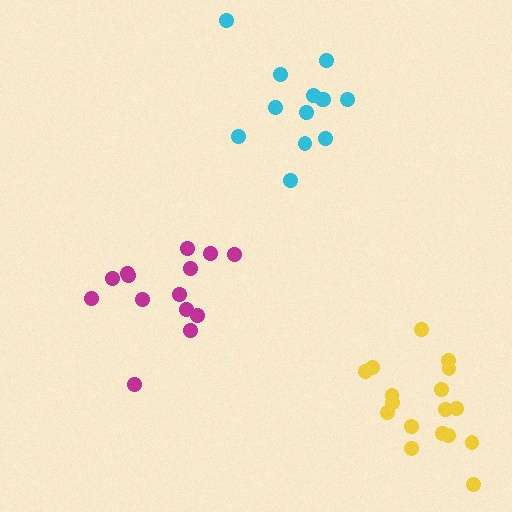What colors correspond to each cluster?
The clusters are colored: magenta, cyan, yellow.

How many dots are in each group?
Group 1: 14 dots, Group 2: 13 dots, Group 3: 17 dots (44 total).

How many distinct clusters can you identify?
There are 3 distinct clusters.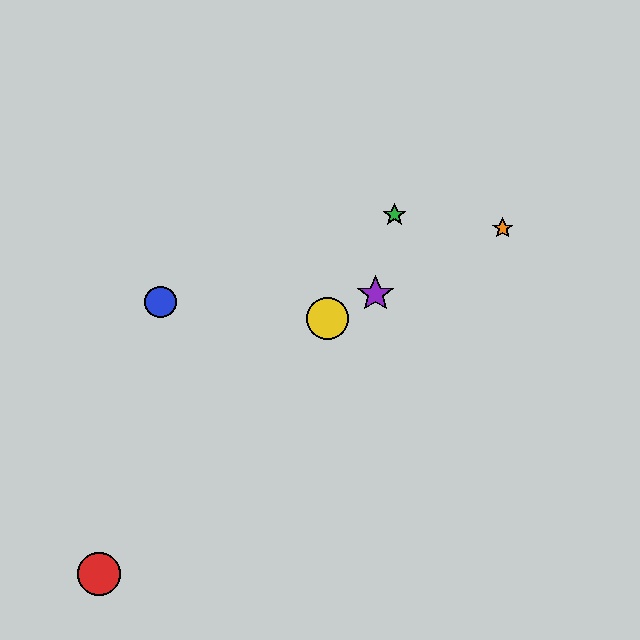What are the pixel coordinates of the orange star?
The orange star is at (503, 228).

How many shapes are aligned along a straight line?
3 shapes (the yellow circle, the purple star, the orange star) are aligned along a straight line.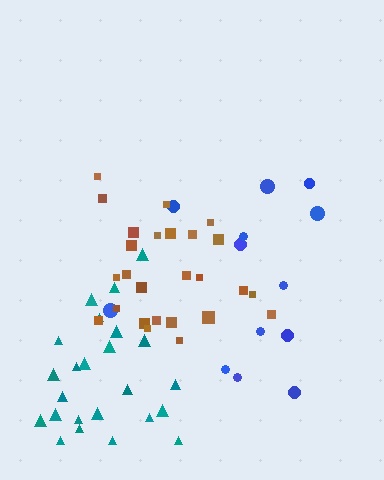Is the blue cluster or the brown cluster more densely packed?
Brown.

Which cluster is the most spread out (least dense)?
Blue.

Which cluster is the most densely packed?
Brown.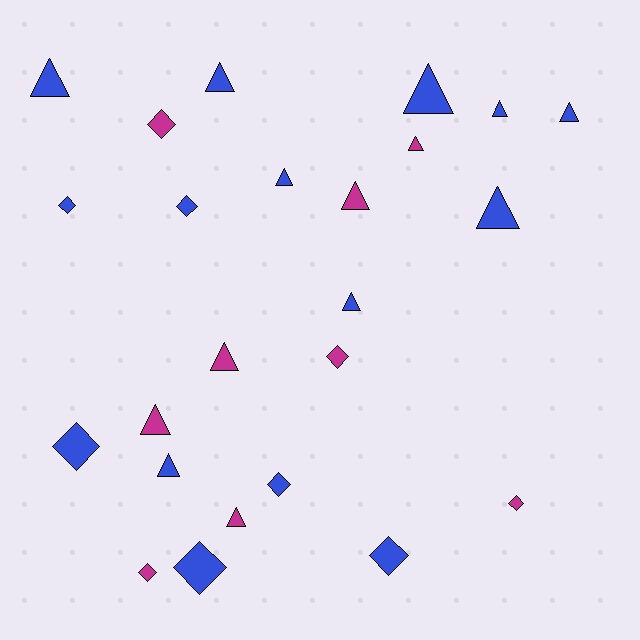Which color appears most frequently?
Blue, with 15 objects.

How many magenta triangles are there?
There are 5 magenta triangles.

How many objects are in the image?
There are 24 objects.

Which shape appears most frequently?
Triangle, with 14 objects.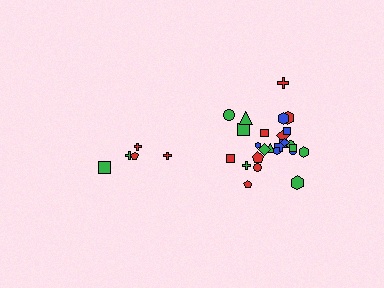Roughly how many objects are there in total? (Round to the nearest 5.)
Roughly 30 objects in total.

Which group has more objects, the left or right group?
The right group.